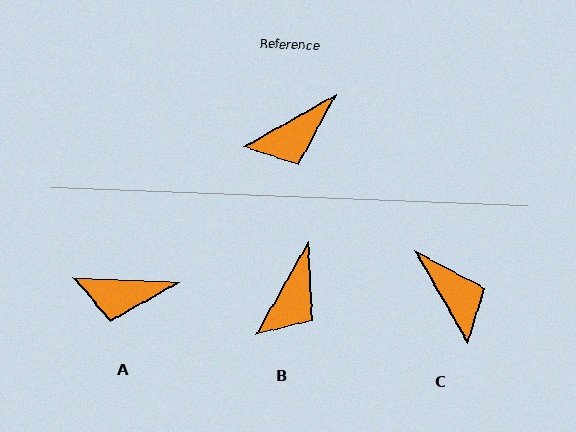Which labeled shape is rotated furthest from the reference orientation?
C, about 90 degrees away.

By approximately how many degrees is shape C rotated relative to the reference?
Approximately 90 degrees counter-clockwise.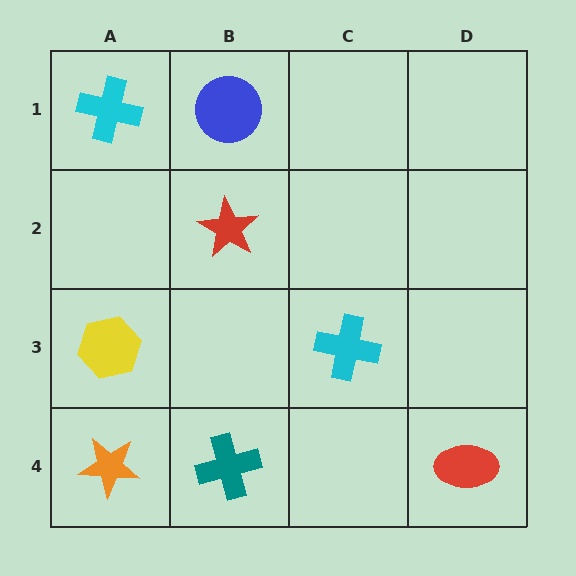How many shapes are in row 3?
2 shapes.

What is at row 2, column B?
A red star.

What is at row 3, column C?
A cyan cross.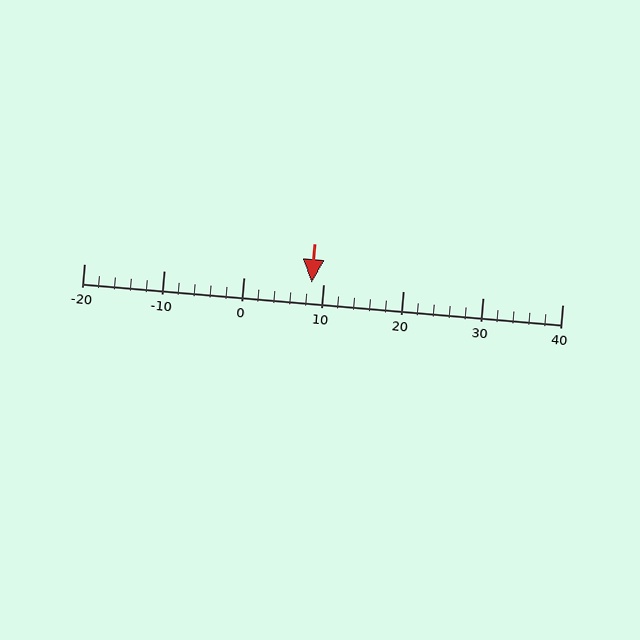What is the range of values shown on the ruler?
The ruler shows values from -20 to 40.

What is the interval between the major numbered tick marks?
The major tick marks are spaced 10 units apart.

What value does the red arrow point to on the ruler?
The red arrow points to approximately 8.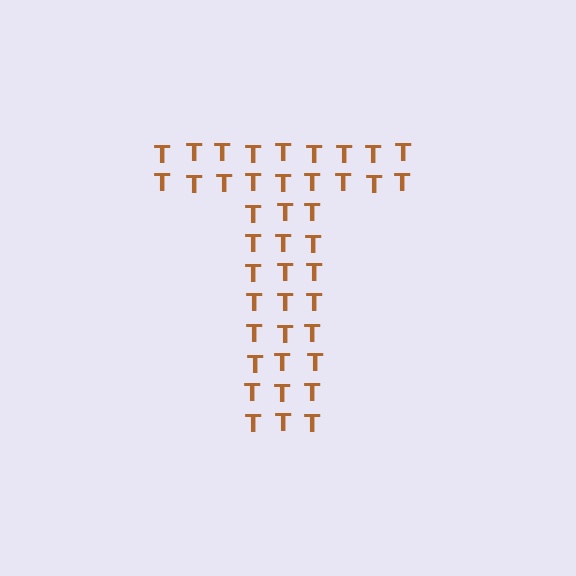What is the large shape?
The large shape is the letter T.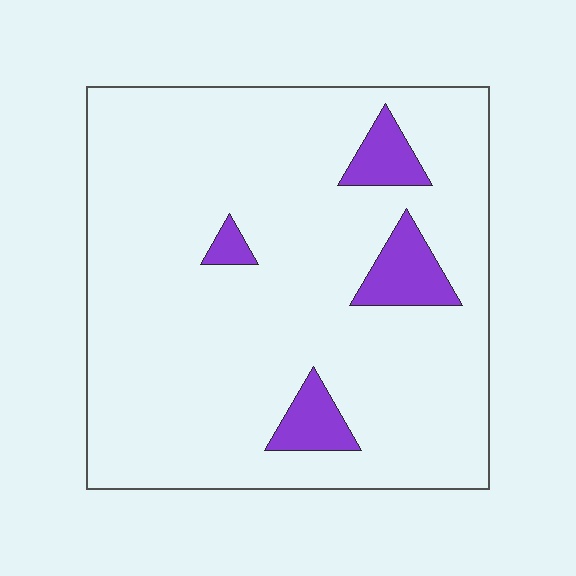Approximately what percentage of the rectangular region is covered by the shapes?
Approximately 10%.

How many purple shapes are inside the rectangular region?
4.